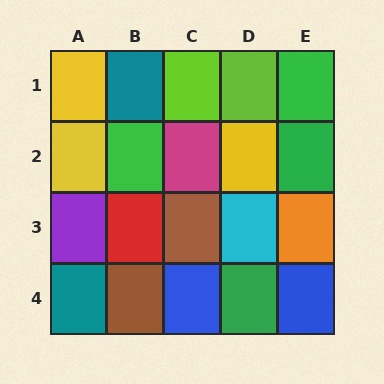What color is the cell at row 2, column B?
Green.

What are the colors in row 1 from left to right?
Yellow, teal, lime, lime, green.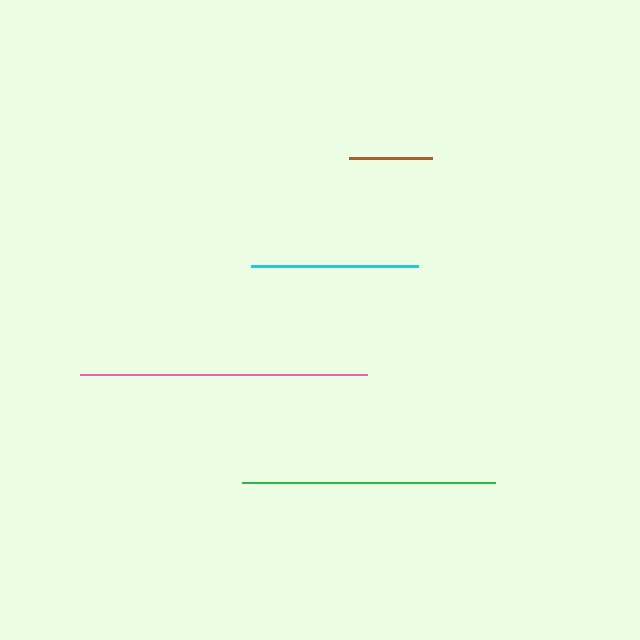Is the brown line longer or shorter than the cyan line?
The cyan line is longer than the brown line.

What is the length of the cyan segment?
The cyan segment is approximately 167 pixels long.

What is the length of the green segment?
The green segment is approximately 254 pixels long.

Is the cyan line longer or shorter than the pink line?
The pink line is longer than the cyan line.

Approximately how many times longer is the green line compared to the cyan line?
The green line is approximately 1.5 times the length of the cyan line.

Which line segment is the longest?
The pink line is the longest at approximately 287 pixels.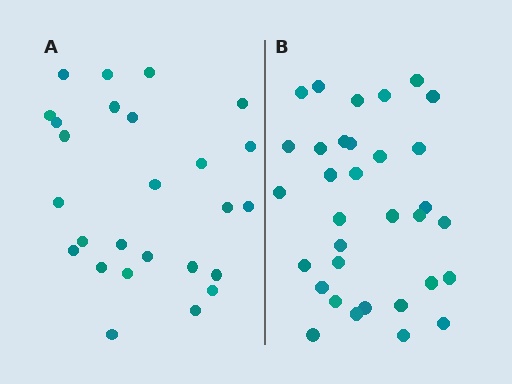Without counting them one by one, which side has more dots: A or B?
Region B (the right region) has more dots.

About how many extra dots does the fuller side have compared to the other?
Region B has roughly 8 or so more dots than region A.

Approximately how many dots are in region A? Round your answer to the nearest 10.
About 30 dots. (The exact count is 26, which rounds to 30.)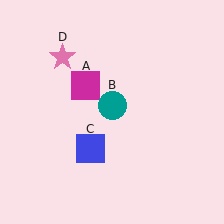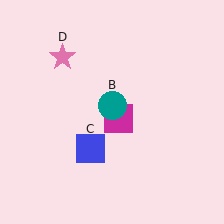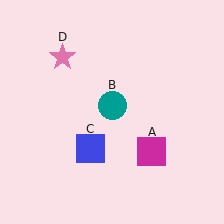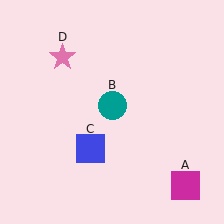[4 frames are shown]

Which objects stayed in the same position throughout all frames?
Teal circle (object B) and blue square (object C) and pink star (object D) remained stationary.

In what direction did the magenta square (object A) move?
The magenta square (object A) moved down and to the right.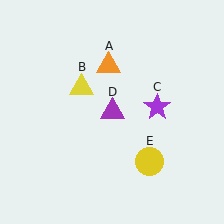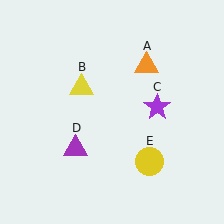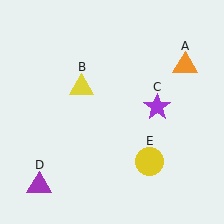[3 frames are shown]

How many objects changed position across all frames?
2 objects changed position: orange triangle (object A), purple triangle (object D).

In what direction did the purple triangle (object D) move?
The purple triangle (object D) moved down and to the left.